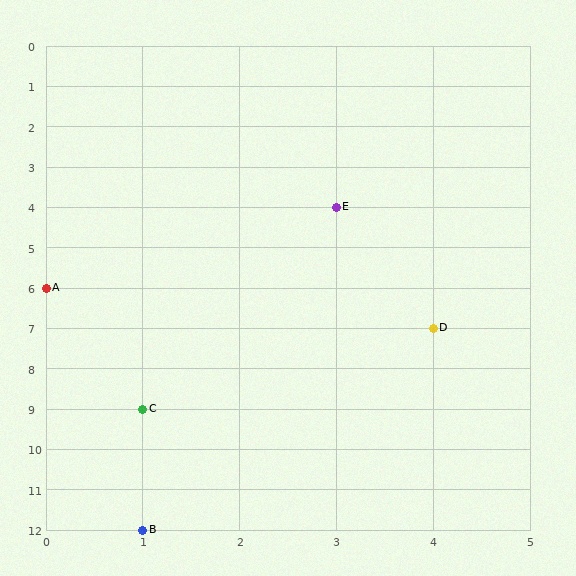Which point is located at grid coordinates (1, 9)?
Point C is at (1, 9).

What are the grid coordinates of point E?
Point E is at grid coordinates (3, 4).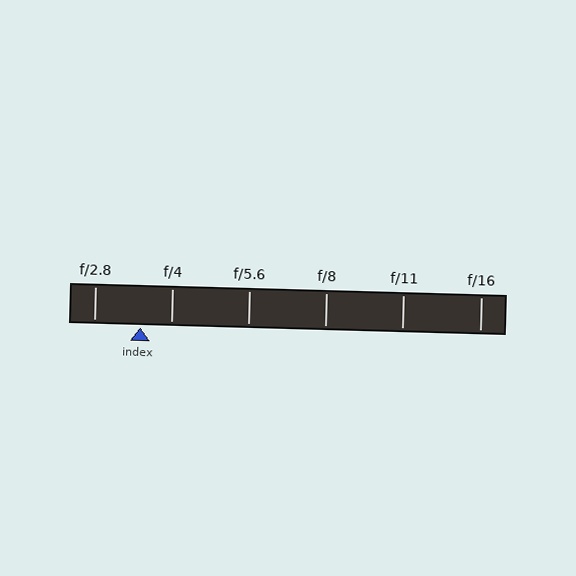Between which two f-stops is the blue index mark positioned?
The index mark is between f/2.8 and f/4.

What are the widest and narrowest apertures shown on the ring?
The widest aperture shown is f/2.8 and the narrowest is f/16.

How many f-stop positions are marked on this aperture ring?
There are 6 f-stop positions marked.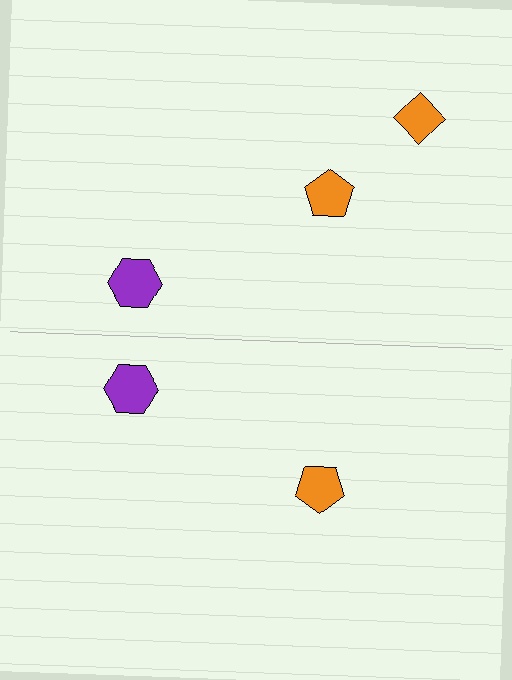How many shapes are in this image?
There are 5 shapes in this image.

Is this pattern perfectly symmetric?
No, the pattern is not perfectly symmetric. A orange diamond is missing from the bottom side.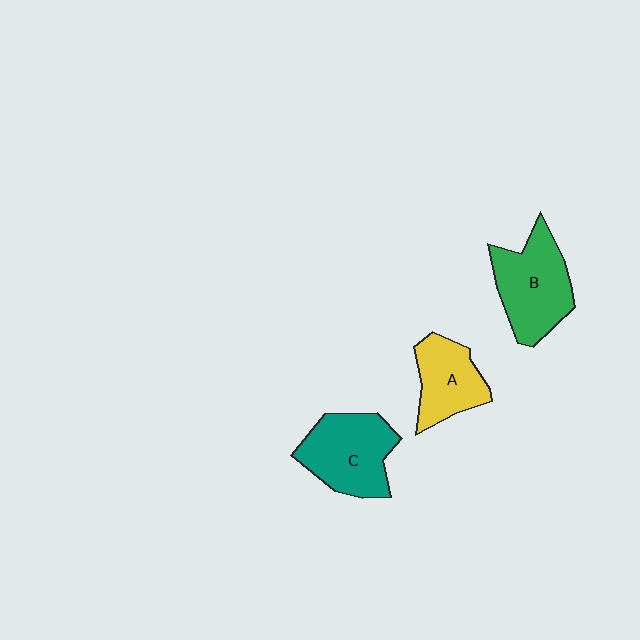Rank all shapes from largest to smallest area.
From largest to smallest: B (green), C (teal), A (yellow).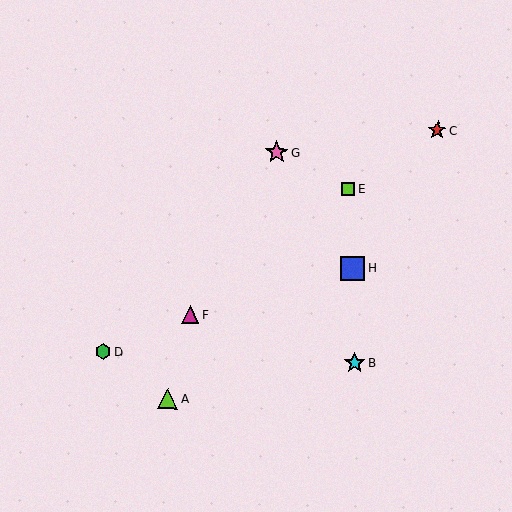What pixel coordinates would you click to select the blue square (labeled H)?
Click at (352, 268) to select the blue square H.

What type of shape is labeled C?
Shape C is a red star.